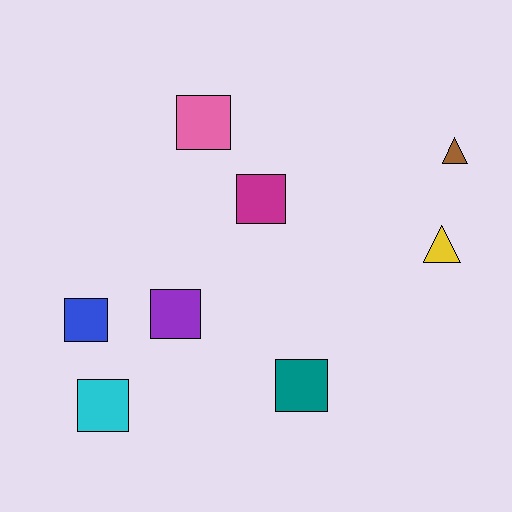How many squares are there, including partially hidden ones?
There are 6 squares.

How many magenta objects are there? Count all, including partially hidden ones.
There is 1 magenta object.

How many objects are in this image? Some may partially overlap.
There are 8 objects.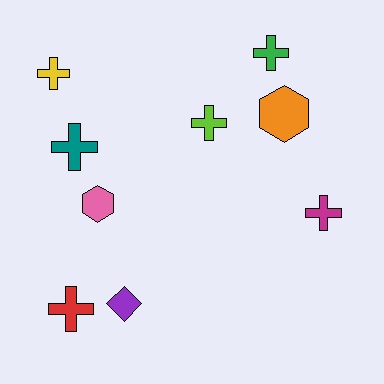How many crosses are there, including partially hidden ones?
There are 6 crosses.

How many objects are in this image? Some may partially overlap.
There are 9 objects.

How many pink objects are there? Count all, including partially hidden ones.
There is 1 pink object.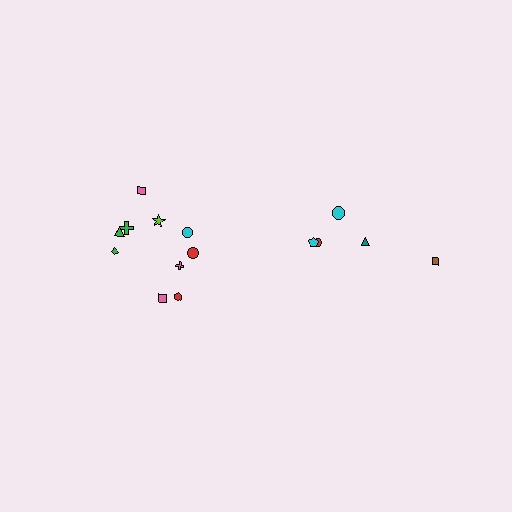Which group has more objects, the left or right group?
The left group.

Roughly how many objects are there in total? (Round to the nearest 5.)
Roughly 15 objects in total.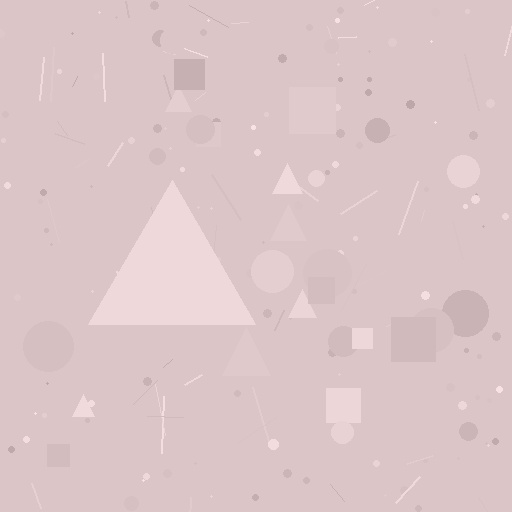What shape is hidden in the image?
A triangle is hidden in the image.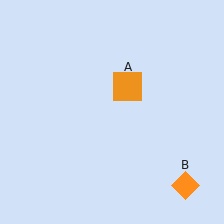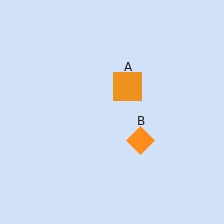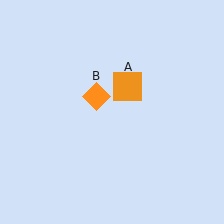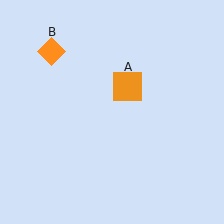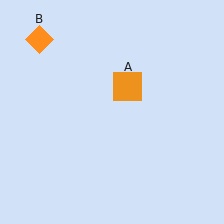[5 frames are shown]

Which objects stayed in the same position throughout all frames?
Orange square (object A) remained stationary.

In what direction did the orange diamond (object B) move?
The orange diamond (object B) moved up and to the left.